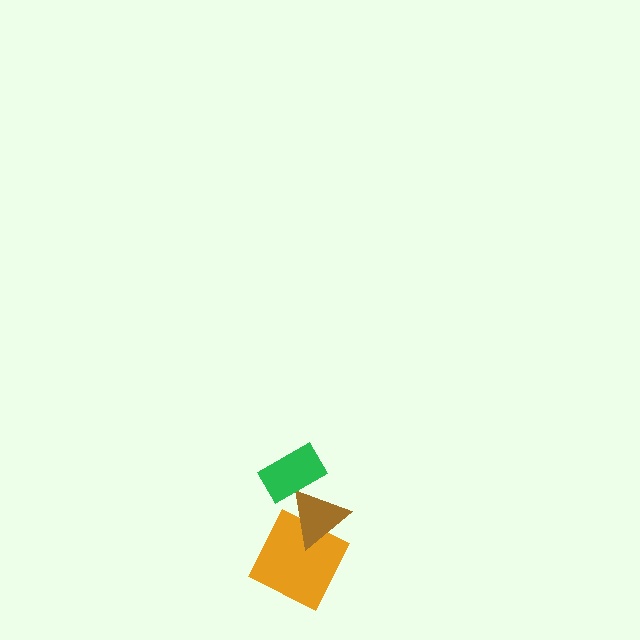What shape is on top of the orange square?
The brown triangle is on top of the orange square.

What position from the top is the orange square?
The orange square is 3rd from the top.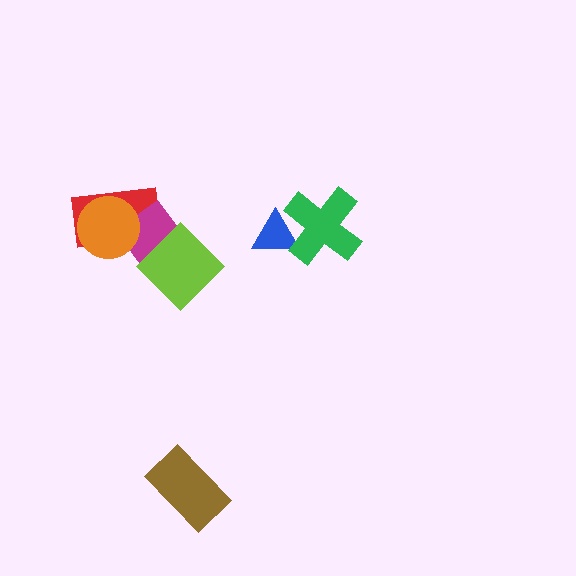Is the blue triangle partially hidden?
Yes, it is partially covered by another shape.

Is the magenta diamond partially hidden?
Yes, it is partially covered by another shape.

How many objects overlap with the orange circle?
2 objects overlap with the orange circle.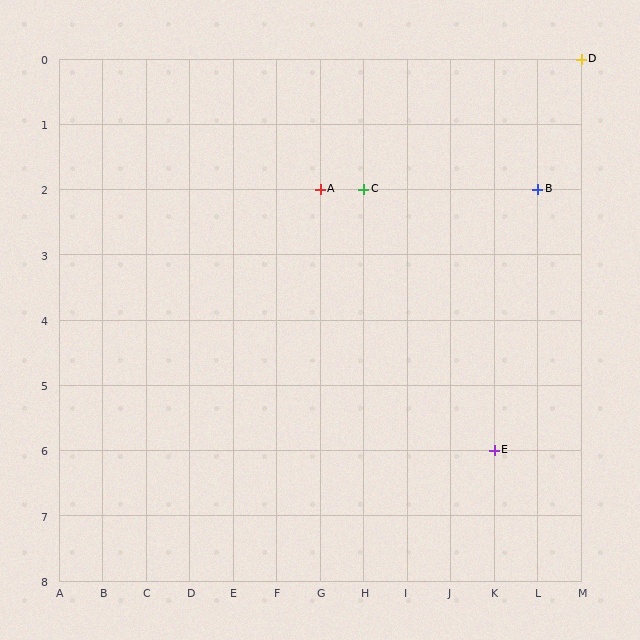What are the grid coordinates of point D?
Point D is at grid coordinates (M, 0).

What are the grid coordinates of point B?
Point B is at grid coordinates (L, 2).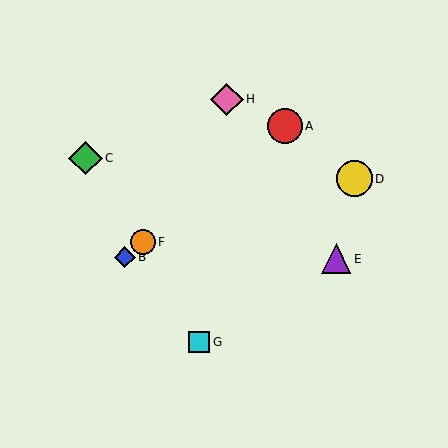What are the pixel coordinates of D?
Object D is at (354, 179).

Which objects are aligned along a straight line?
Objects A, B, F are aligned along a straight line.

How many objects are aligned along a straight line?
3 objects (A, B, F) are aligned along a straight line.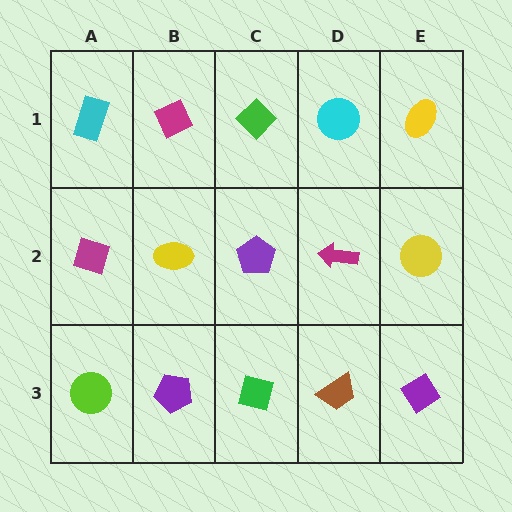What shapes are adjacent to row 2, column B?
A magenta diamond (row 1, column B), a purple pentagon (row 3, column B), a magenta diamond (row 2, column A), a purple pentagon (row 2, column C).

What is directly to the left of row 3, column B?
A lime circle.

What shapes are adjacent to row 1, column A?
A magenta diamond (row 2, column A), a magenta diamond (row 1, column B).